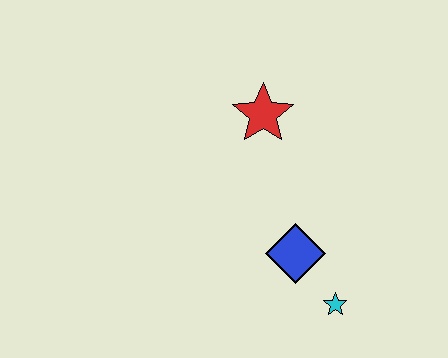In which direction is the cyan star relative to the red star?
The cyan star is below the red star.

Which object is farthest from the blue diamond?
The red star is farthest from the blue diamond.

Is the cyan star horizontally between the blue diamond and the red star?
No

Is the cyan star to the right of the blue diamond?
Yes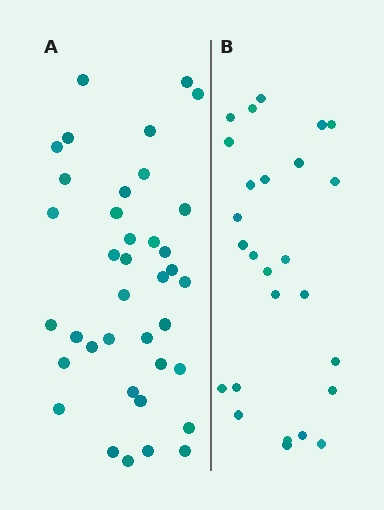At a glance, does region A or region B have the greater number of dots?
Region A (the left region) has more dots.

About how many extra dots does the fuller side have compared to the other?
Region A has roughly 12 or so more dots than region B.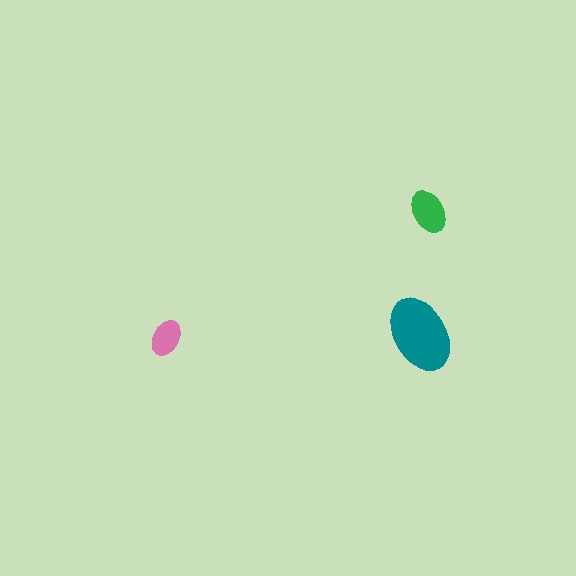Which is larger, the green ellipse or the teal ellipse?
The teal one.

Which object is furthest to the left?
The pink ellipse is leftmost.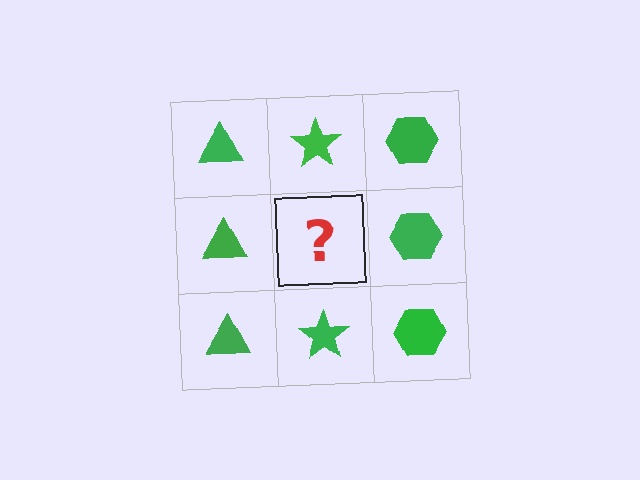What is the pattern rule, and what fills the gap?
The rule is that each column has a consistent shape. The gap should be filled with a green star.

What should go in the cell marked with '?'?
The missing cell should contain a green star.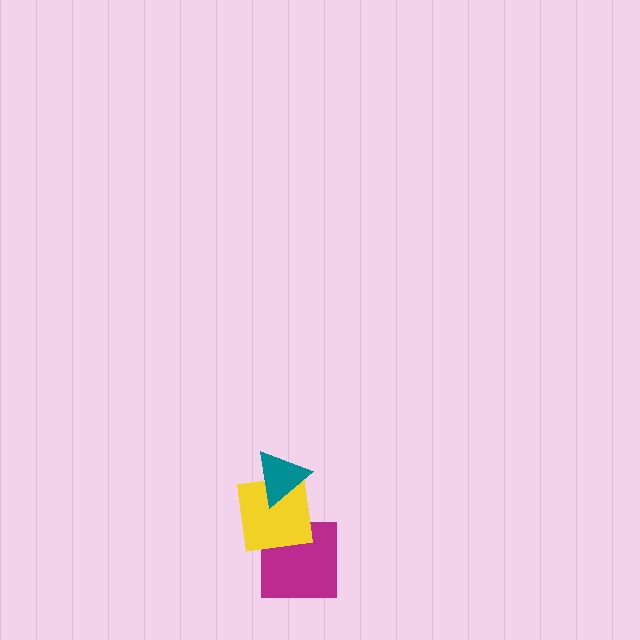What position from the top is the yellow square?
The yellow square is 2nd from the top.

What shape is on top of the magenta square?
The yellow square is on top of the magenta square.